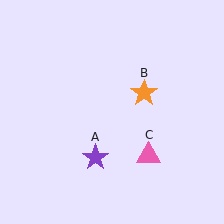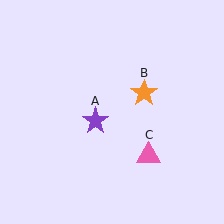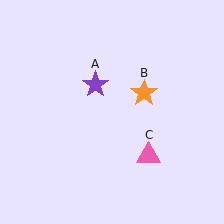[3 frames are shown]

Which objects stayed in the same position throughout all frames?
Orange star (object B) and pink triangle (object C) remained stationary.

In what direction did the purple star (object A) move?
The purple star (object A) moved up.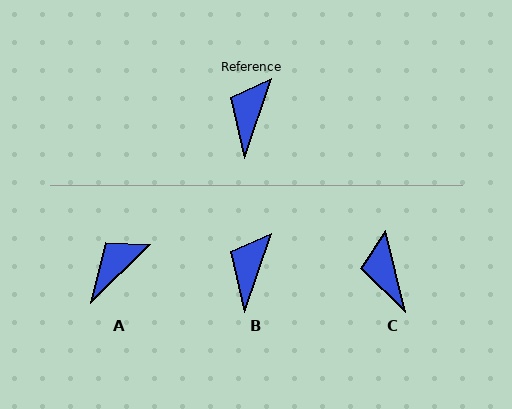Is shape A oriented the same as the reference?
No, it is off by about 27 degrees.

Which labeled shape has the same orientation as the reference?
B.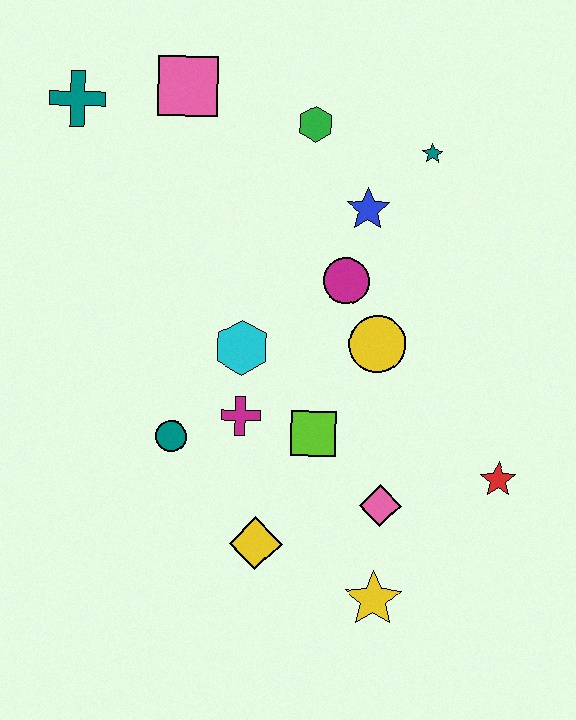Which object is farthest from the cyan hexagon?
The teal cross is farthest from the cyan hexagon.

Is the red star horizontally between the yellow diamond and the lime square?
No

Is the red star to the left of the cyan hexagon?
No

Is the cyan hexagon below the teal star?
Yes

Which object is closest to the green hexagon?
The blue star is closest to the green hexagon.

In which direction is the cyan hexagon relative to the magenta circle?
The cyan hexagon is to the left of the magenta circle.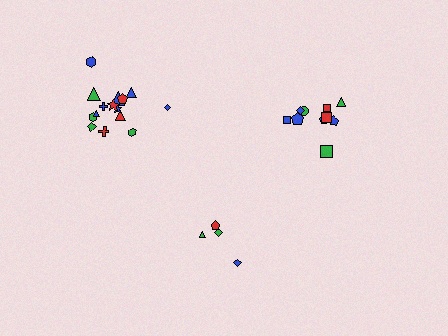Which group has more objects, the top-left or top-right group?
The top-left group.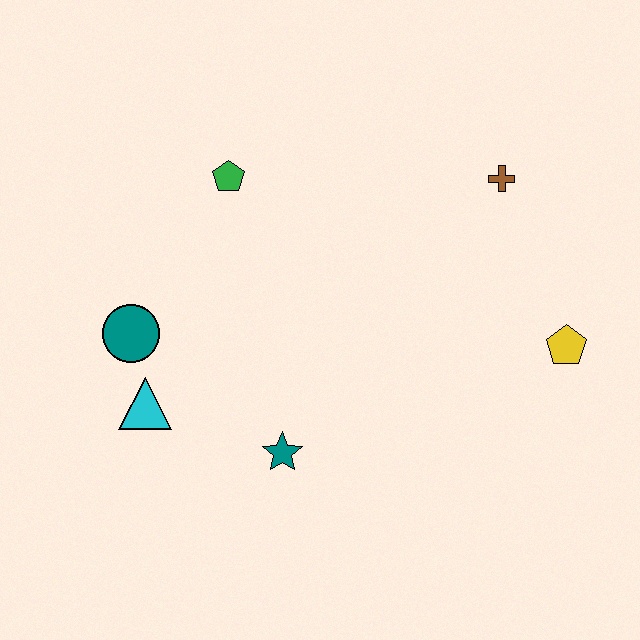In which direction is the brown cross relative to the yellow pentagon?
The brown cross is above the yellow pentagon.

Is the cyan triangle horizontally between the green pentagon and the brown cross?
No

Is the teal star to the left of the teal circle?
No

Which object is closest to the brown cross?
The yellow pentagon is closest to the brown cross.